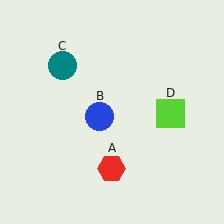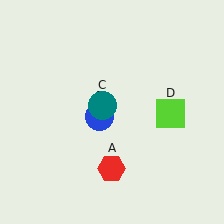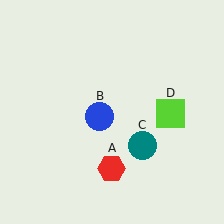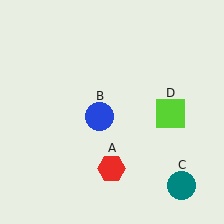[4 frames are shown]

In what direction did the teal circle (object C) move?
The teal circle (object C) moved down and to the right.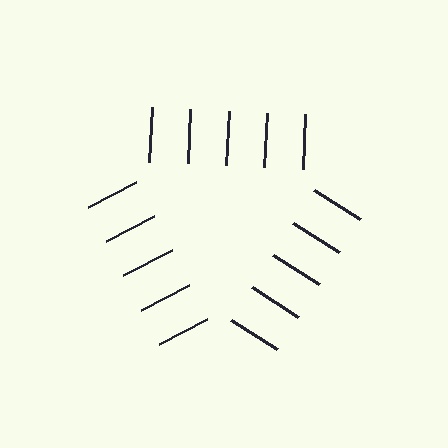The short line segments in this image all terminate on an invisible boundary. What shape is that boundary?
An illusory triangle — the line segments terminate on its edges but no continuous stroke is drawn.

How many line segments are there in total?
15 — 5 along each of the 3 edges.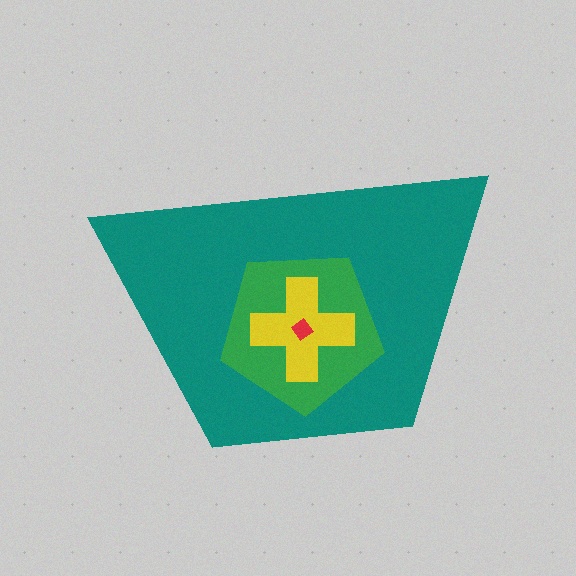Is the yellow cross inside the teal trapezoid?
Yes.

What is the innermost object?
The red diamond.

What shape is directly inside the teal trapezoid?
The green pentagon.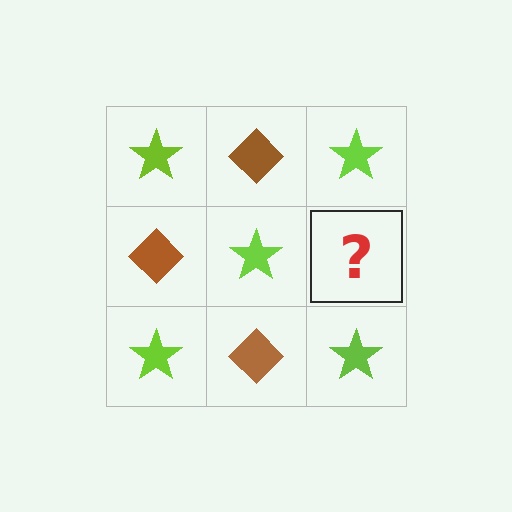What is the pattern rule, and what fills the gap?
The rule is that it alternates lime star and brown diamond in a checkerboard pattern. The gap should be filled with a brown diamond.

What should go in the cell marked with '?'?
The missing cell should contain a brown diamond.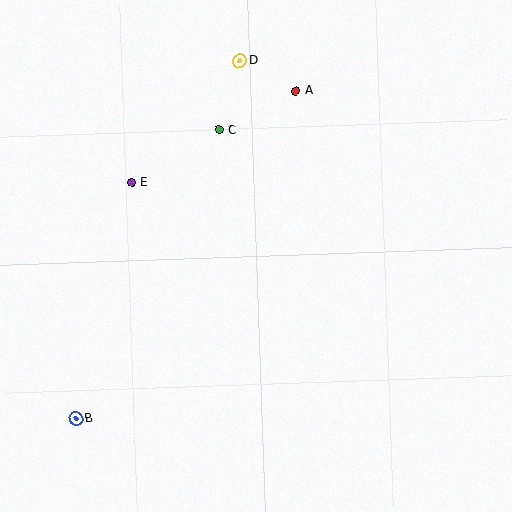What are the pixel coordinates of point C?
Point C is at (219, 130).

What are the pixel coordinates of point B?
Point B is at (76, 419).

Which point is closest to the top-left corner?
Point E is closest to the top-left corner.